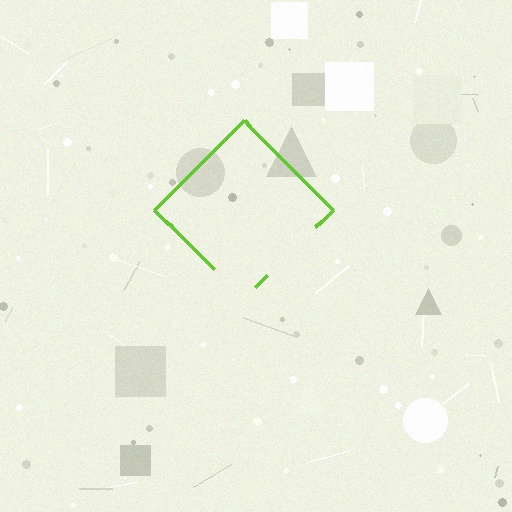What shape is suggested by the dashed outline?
The dashed outline suggests a diamond.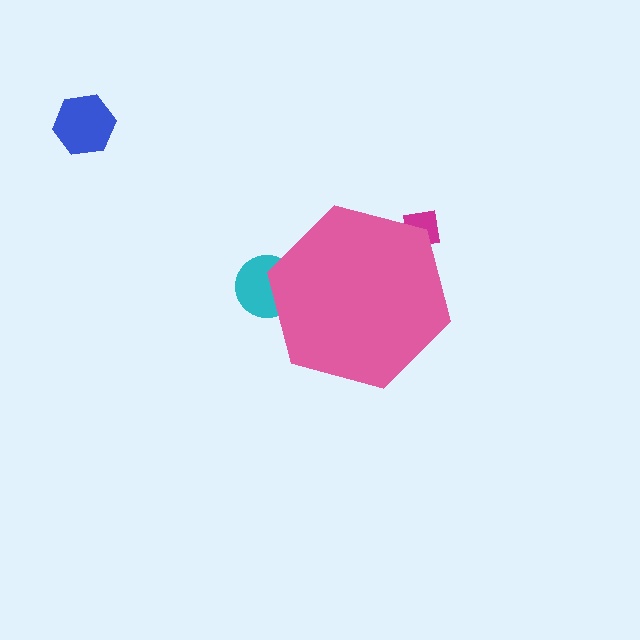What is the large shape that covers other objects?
A pink hexagon.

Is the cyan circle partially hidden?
Yes, the cyan circle is partially hidden behind the pink hexagon.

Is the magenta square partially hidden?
Yes, the magenta square is partially hidden behind the pink hexagon.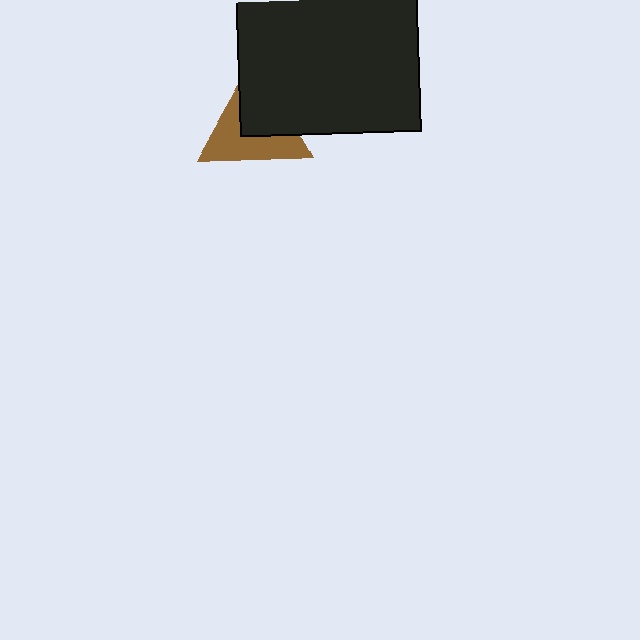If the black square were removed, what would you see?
You would see the complete brown triangle.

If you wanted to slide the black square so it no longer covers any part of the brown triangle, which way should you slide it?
Slide it toward the upper-right — that is the most direct way to separate the two shapes.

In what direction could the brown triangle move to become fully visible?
The brown triangle could move toward the lower-left. That would shift it out from behind the black square entirely.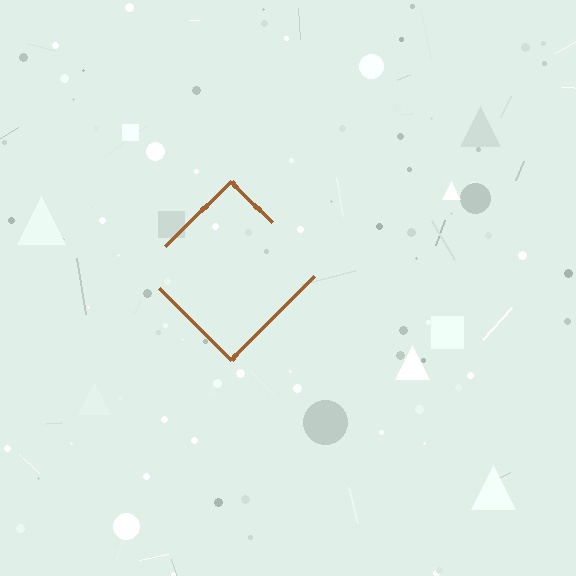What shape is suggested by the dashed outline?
The dashed outline suggests a diamond.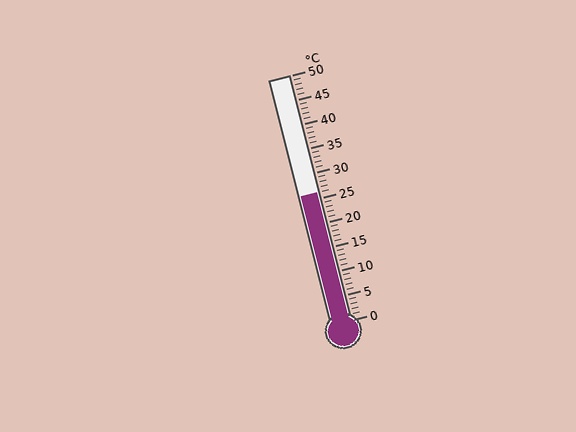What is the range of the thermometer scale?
The thermometer scale ranges from 0°C to 50°C.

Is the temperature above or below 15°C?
The temperature is above 15°C.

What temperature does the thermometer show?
The thermometer shows approximately 26°C.